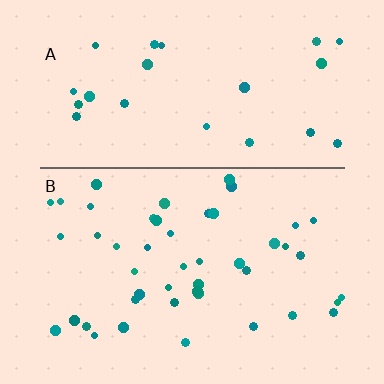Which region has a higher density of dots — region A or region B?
B (the bottom).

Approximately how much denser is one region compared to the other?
Approximately 1.8× — region B over region A.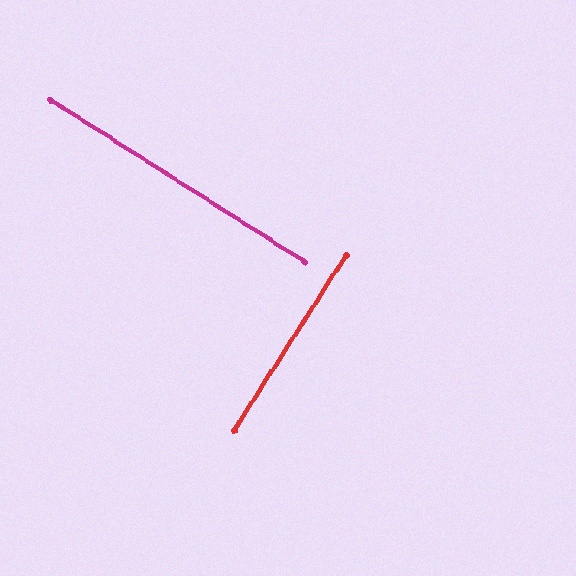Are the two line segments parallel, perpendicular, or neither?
Perpendicular — they meet at approximately 90°.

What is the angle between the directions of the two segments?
Approximately 90 degrees.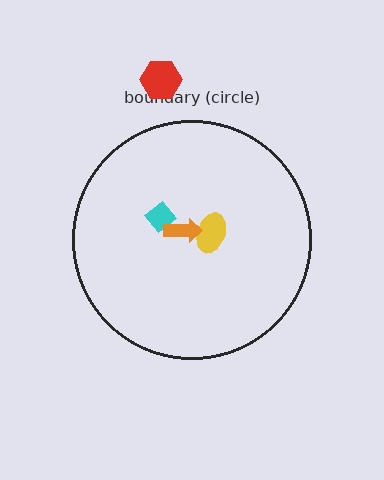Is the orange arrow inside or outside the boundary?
Inside.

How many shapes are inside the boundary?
3 inside, 1 outside.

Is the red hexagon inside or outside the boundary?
Outside.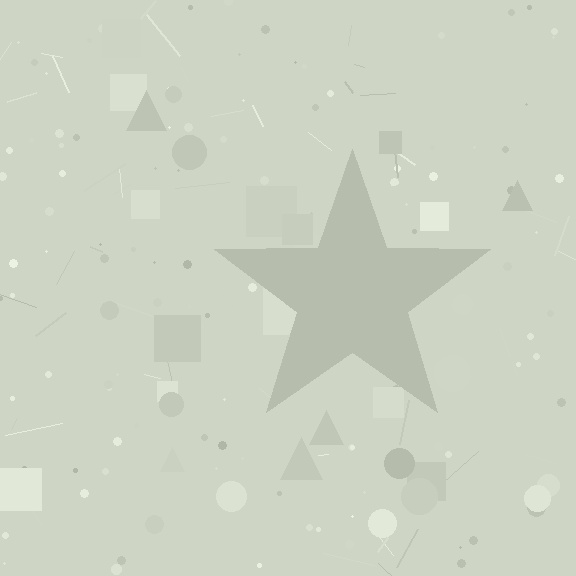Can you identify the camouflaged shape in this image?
The camouflaged shape is a star.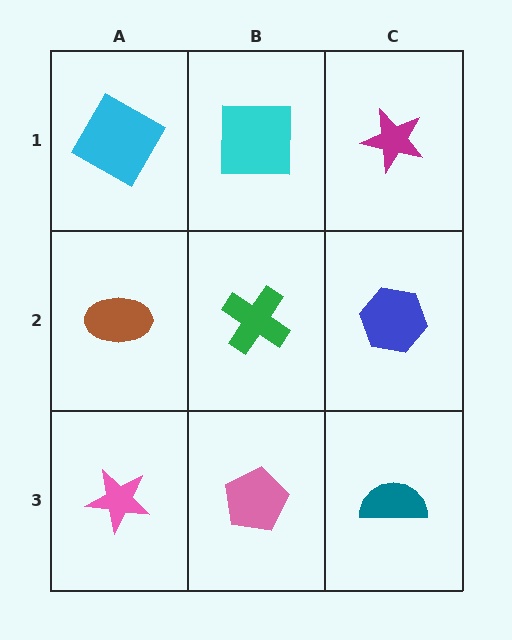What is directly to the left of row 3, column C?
A pink pentagon.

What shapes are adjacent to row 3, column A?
A brown ellipse (row 2, column A), a pink pentagon (row 3, column B).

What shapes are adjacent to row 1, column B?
A green cross (row 2, column B), a cyan square (row 1, column A), a magenta star (row 1, column C).